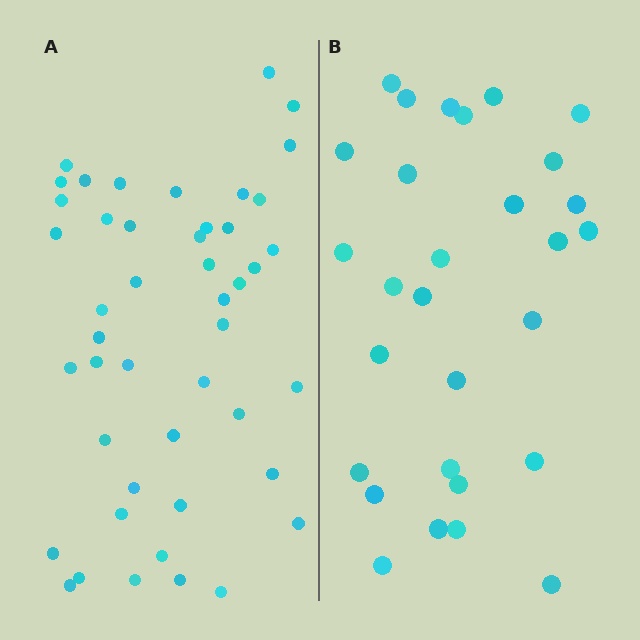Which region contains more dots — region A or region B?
Region A (the left region) has more dots.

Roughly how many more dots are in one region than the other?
Region A has approximately 15 more dots than region B.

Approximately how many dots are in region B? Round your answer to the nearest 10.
About 30 dots. (The exact count is 29, which rounds to 30.)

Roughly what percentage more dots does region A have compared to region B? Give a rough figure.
About 60% more.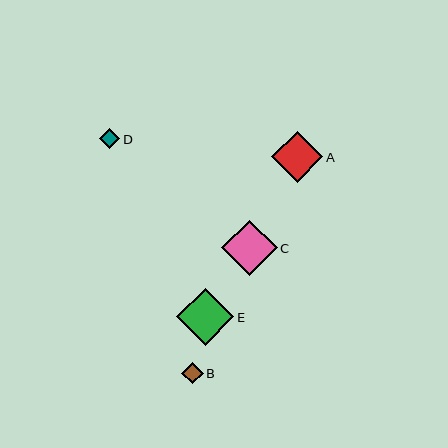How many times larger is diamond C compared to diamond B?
Diamond C is approximately 2.5 times the size of diamond B.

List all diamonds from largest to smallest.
From largest to smallest: E, C, A, B, D.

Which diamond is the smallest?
Diamond D is the smallest with a size of approximately 20 pixels.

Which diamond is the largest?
Diamond E is the largest with a size of approximately 57 pixels.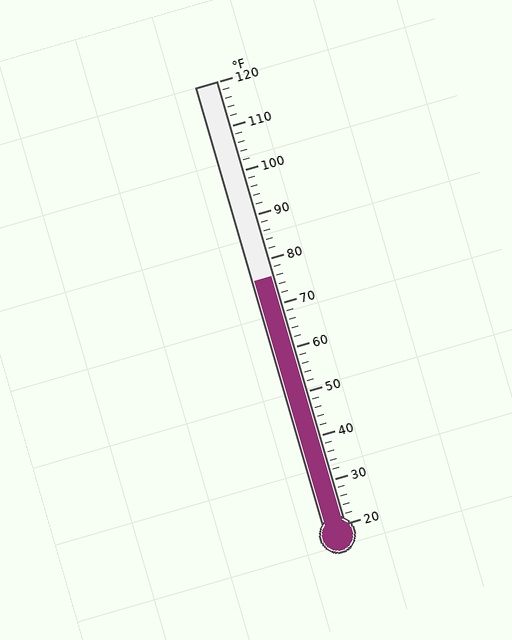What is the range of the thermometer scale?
The thermometer scale ranges from 20°F to 120°F.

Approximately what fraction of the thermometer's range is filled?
The thermometer is filled to approximately 55% of its range.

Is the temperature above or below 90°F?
The temperature is below 90°F.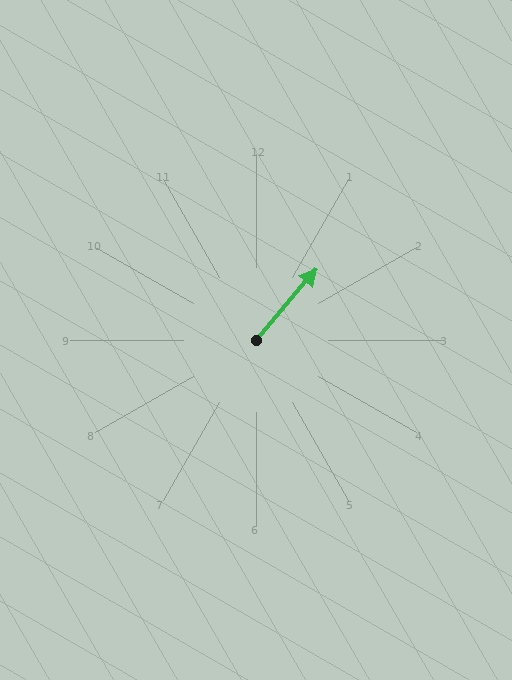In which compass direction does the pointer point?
Northeast.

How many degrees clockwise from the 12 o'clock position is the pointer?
Approximately 40 degrees.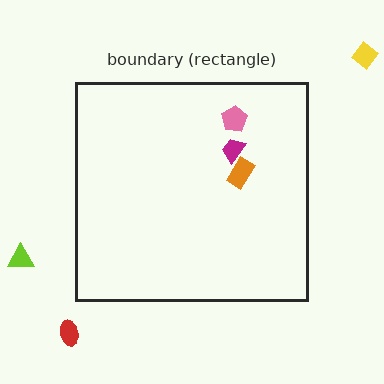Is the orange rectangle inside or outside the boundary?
Inside.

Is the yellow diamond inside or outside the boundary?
Outside.